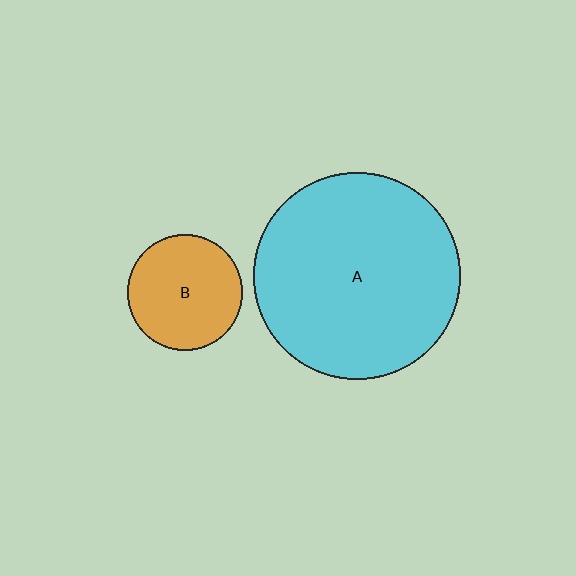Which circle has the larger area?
Circle A (cyan).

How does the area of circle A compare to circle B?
Approximately 3.2 times.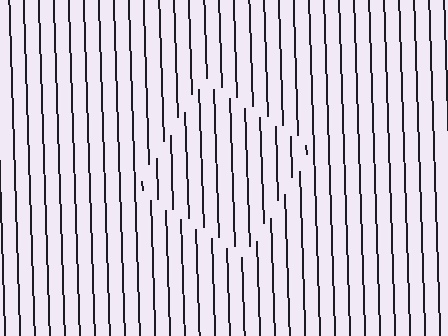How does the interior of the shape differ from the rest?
The interior of the shape contains the same grating, shifted by half a period — the contour is defined by the phase discontinuity where line-ends from the inner and outer gratings abut.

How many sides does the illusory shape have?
4 sides — the line-ends trace a square.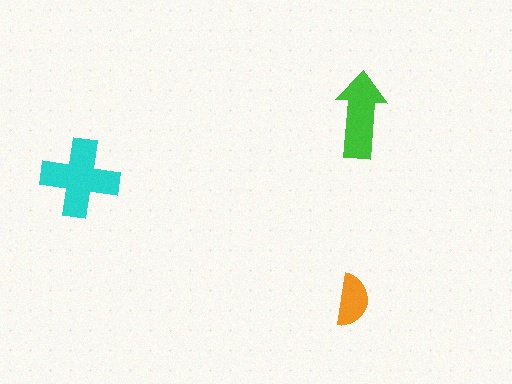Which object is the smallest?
The orange semicircle.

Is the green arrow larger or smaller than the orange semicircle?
Larger.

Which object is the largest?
The cyan cross.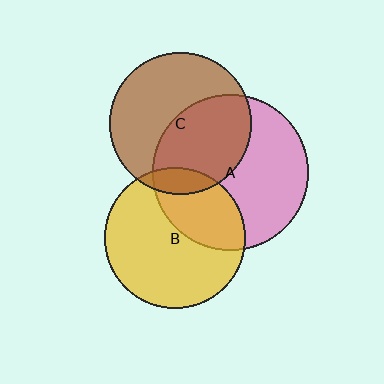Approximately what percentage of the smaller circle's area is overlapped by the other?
Approximately 35%.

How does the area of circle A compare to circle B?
Approximately 1.2 times.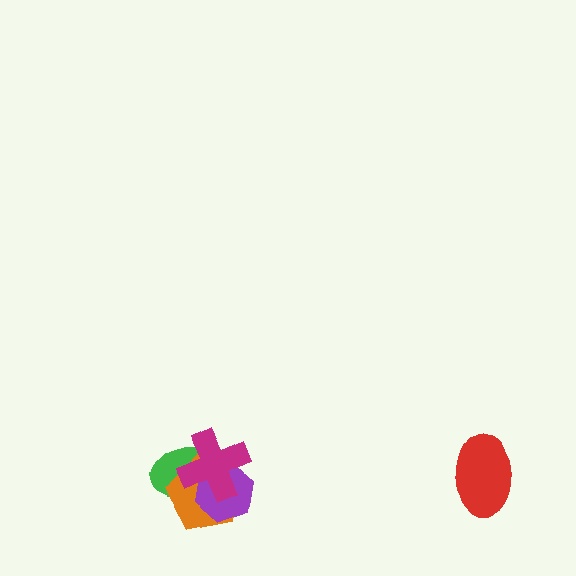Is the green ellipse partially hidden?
Yes, it is partially covered by another shape.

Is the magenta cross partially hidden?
No, no other shape covers it.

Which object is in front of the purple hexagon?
The magenta cross is in front of the purple hexagon.